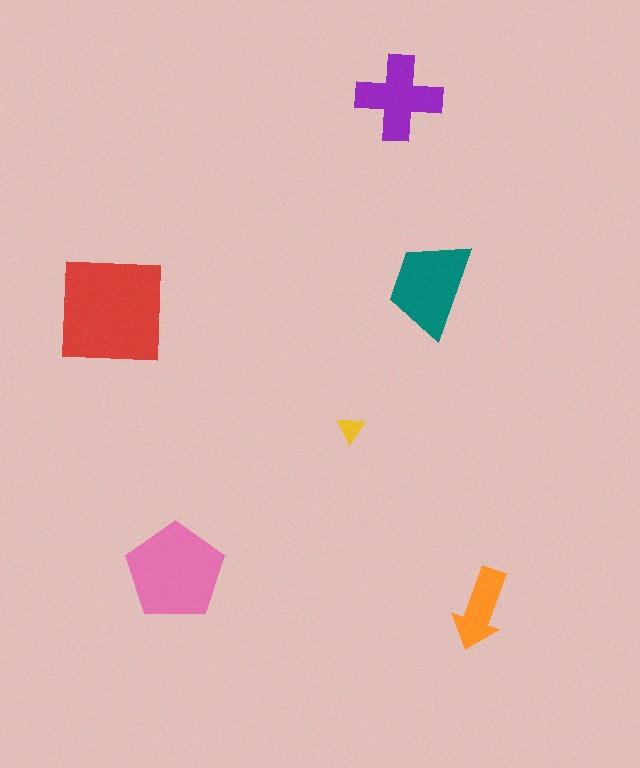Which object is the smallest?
The yellow triangle.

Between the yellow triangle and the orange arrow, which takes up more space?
The orange arrow.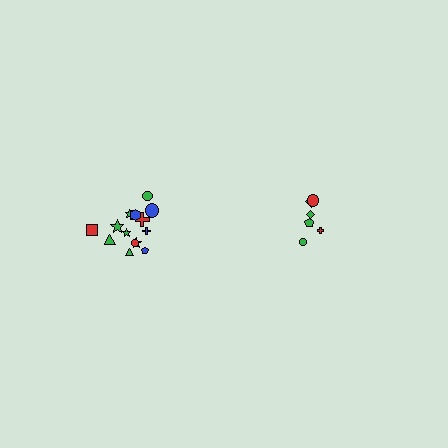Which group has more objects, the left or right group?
The left group.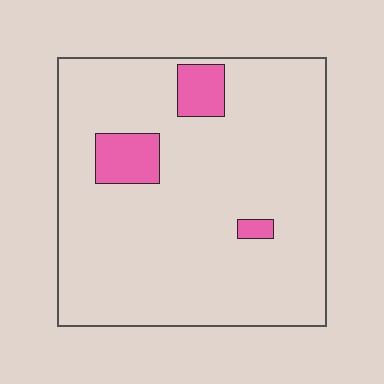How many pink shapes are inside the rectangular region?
3.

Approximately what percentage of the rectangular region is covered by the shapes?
Approximately 10%.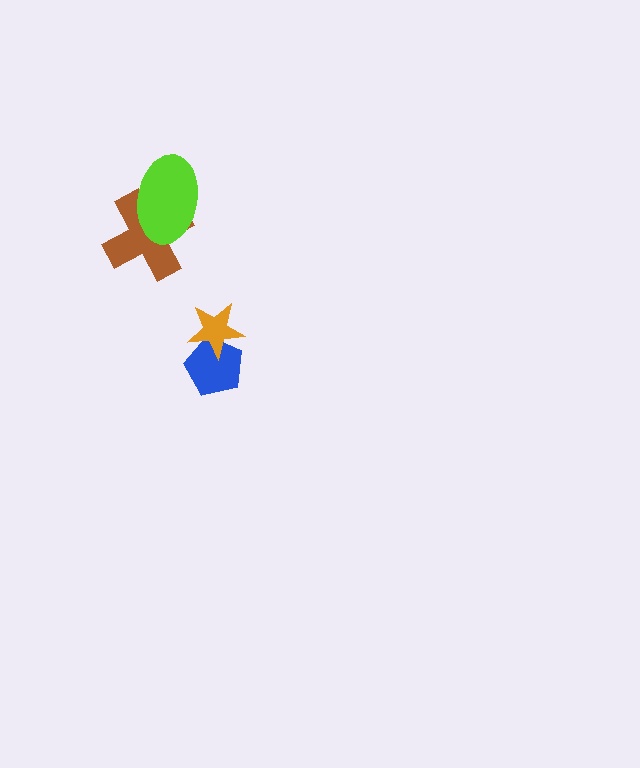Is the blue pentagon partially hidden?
Yes, it is partially covered by another shape.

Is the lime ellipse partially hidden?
No, no other shape covers it.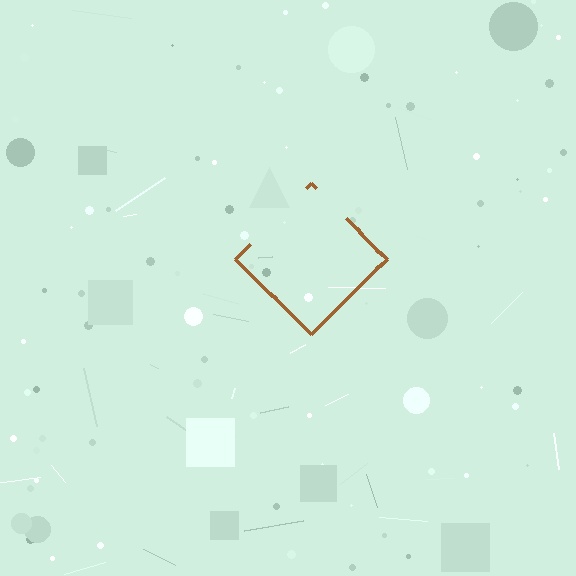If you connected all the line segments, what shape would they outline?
They would outline a diamond.